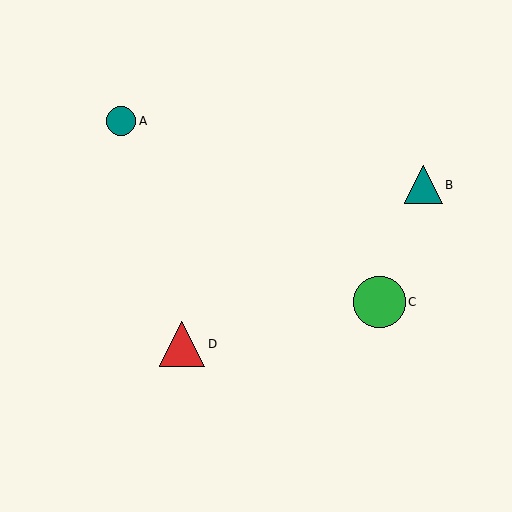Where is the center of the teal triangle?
The center of the teal triangle is at (423, 185).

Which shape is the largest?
The green circle (labeled C) is the largest.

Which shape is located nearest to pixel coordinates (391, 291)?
The green circle (labeled C) at (379, 302) is nearest to that location.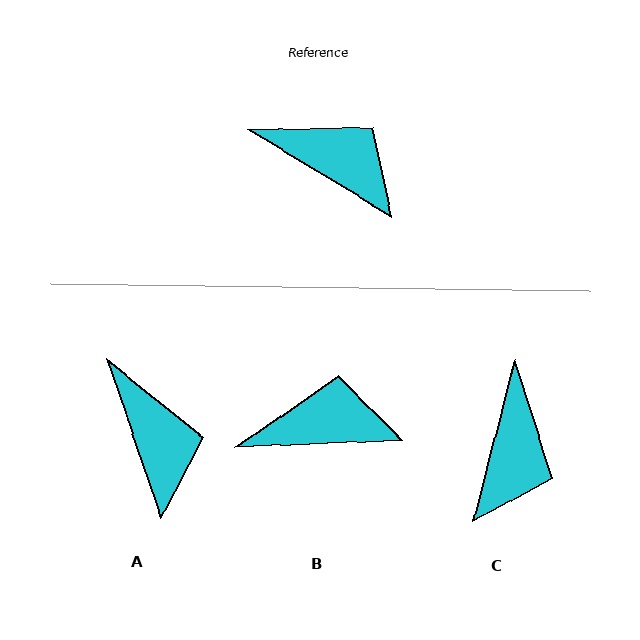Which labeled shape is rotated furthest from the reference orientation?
C, about 73 degrees away.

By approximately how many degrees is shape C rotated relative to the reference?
Approximately 73 degrees clockwise.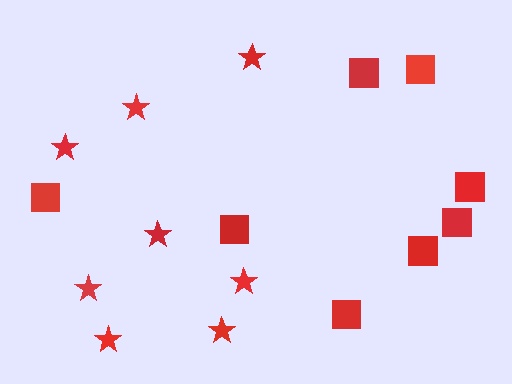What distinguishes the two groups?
There are 2 groups: one group of stars (8) and one group of squares (8).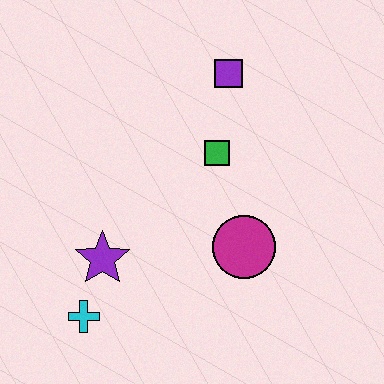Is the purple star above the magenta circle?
No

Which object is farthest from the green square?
The cyan cross is farthest from the green square.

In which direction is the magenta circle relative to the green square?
The magenta circle is below the green square.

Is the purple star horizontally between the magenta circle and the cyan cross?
Yes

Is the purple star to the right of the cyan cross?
Yes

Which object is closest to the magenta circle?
The green square is closest to the magenta circle.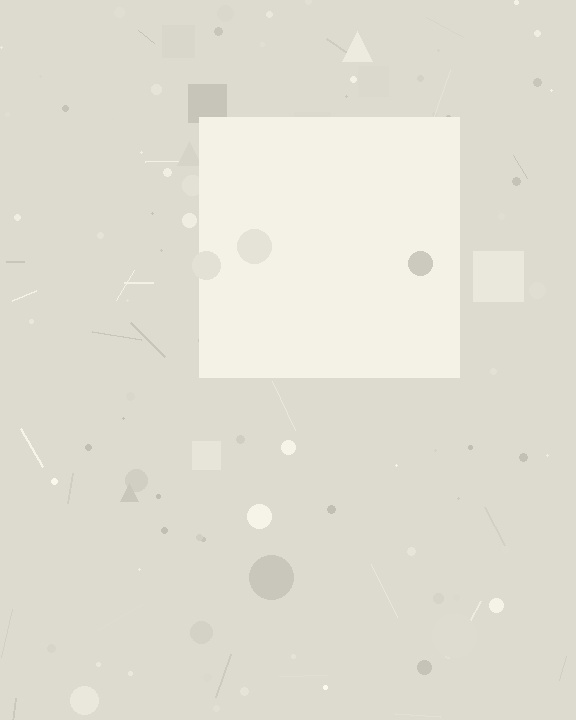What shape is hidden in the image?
A square is hidden in the image.